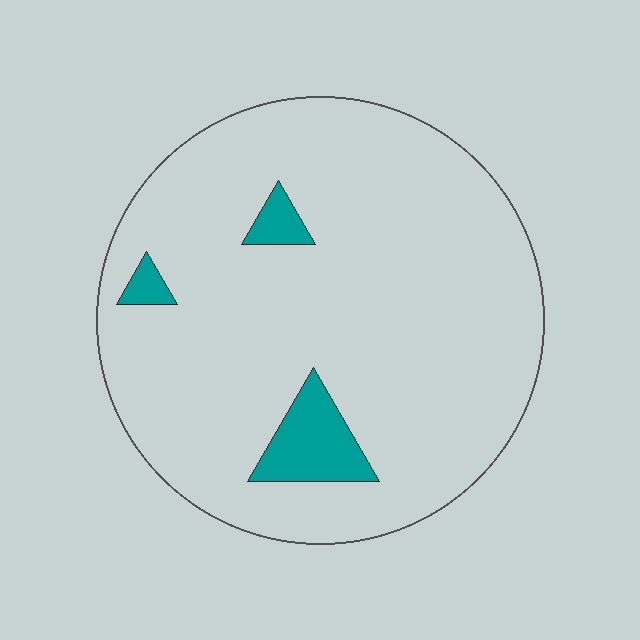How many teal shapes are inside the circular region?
3.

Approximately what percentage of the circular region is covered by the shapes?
Approximately 10%.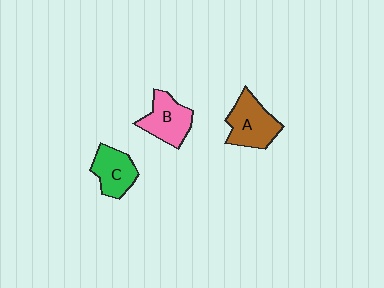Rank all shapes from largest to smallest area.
From largest to smallest: A (brown), B (pink), C (green).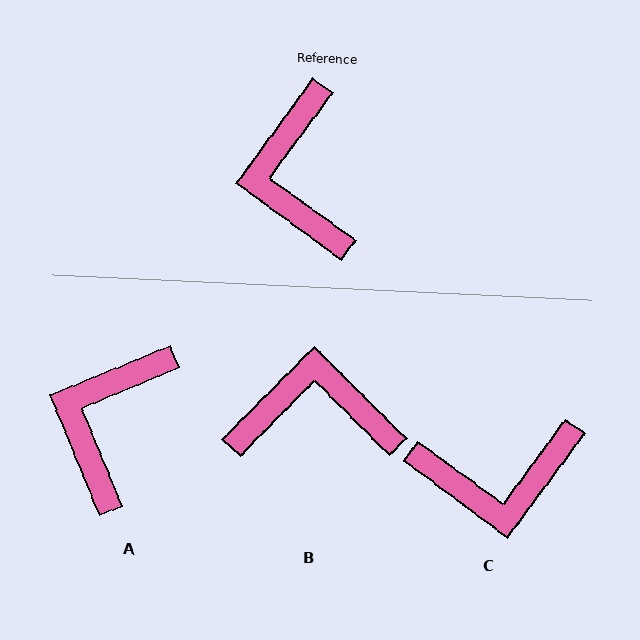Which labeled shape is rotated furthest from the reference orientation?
B, about 99 degrees away.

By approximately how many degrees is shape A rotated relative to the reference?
Approximately 31 degrees clockwise.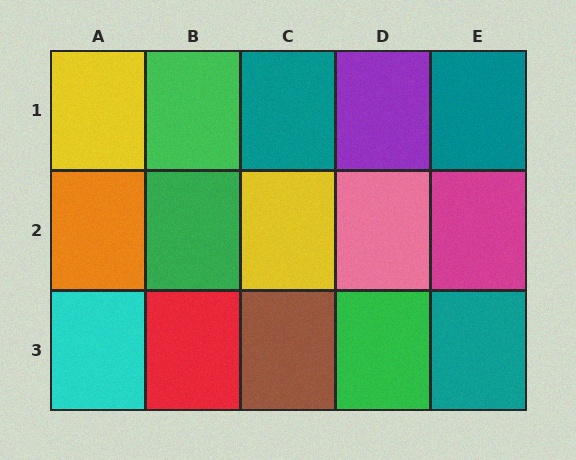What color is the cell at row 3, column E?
Teal.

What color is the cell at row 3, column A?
Cyan.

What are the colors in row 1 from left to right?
Yellow, green, teal, purple, teal.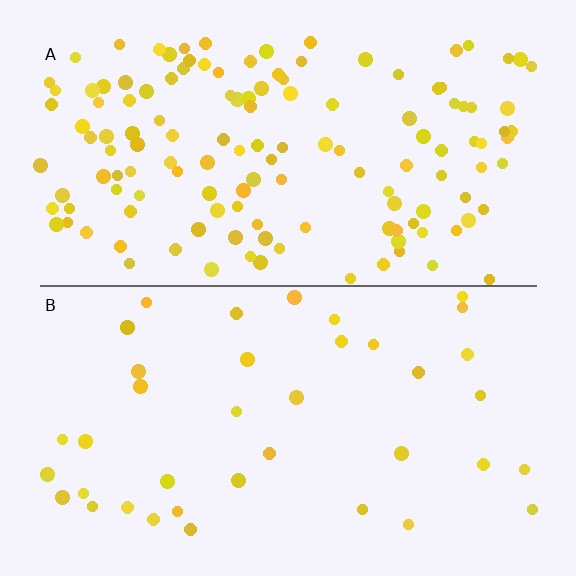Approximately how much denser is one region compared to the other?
Approximately 3.5× — region A over region B.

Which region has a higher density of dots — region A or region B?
A (the top).